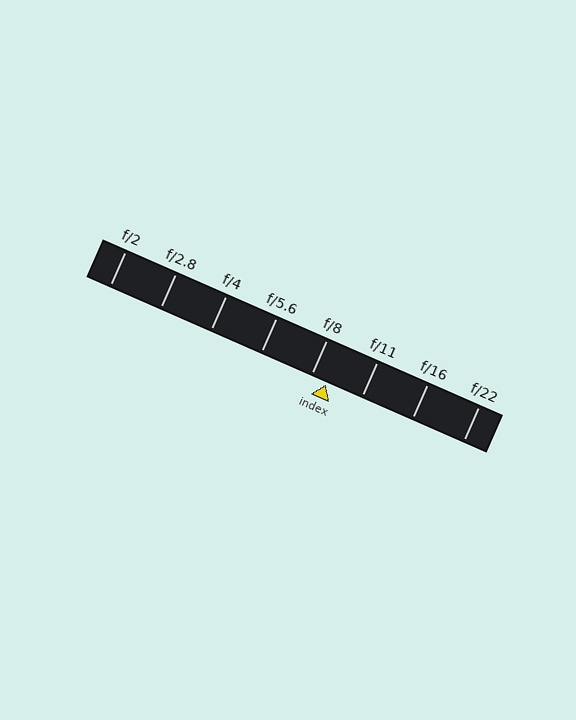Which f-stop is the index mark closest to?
The index mark is closest to f/8.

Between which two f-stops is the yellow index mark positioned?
The index mark is between f/8 and f/11.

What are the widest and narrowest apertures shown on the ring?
The widest aperture shown is f/2 and the narrowest is f/22.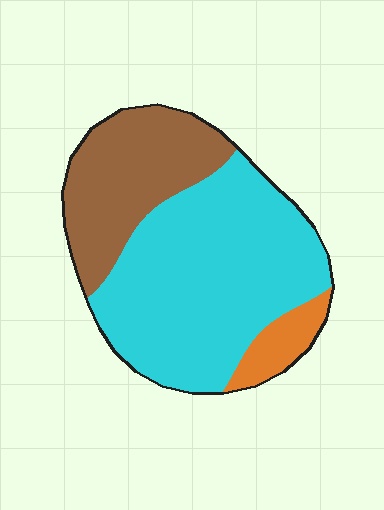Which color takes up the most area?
Cyan, at roughly 60%.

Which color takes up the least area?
Orange, at roughly 10%.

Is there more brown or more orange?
Brown.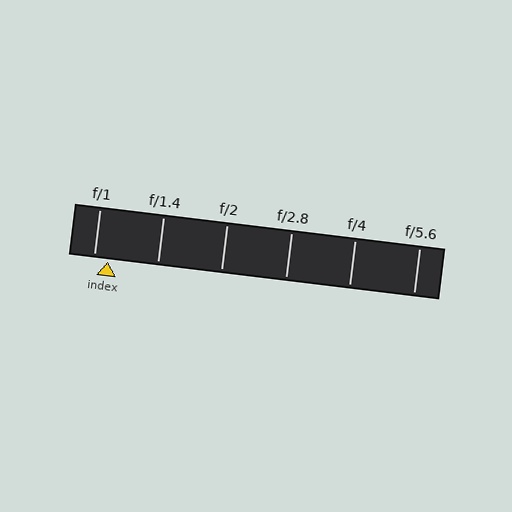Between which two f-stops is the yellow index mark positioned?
The index mark is between f/1 and f/1.4.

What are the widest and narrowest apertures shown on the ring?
The widest aperture shown is f/1 and the narrowest is f/5.6.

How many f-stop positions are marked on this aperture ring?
There are 6 f-stop positions marked.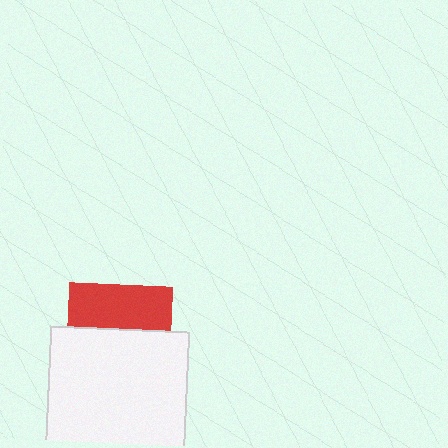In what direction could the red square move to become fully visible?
The red square could move up. That would shift it out from behind the white square entirely.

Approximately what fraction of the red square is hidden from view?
Roughly 58% of the red square is hidden behind the white square.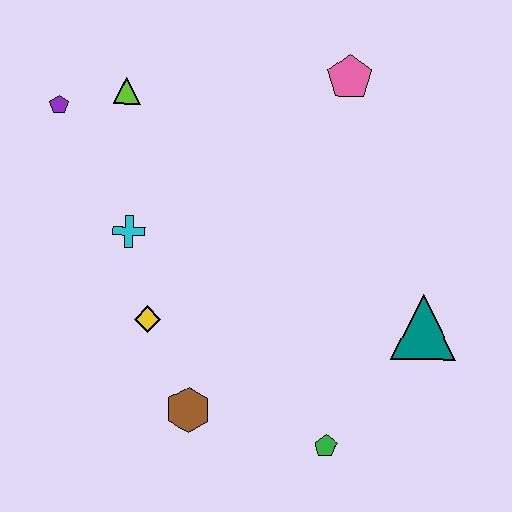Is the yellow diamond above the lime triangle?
No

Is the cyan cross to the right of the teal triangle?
No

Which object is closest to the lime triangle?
The purple pentagon is closest to the lime triangle.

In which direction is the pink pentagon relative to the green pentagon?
The pink pentagon is above the green pentagon.